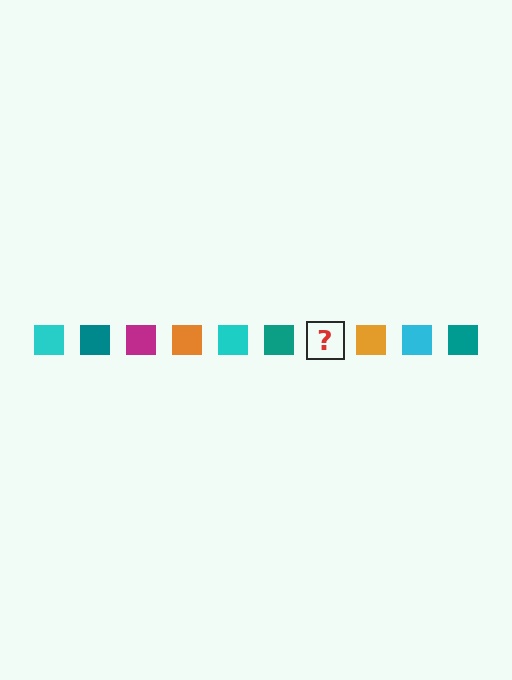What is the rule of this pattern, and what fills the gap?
The rule is that the pattern cycles through cyan, teal, magenta, orange squares. The gap should be filled with a magenta square.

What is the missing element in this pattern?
The missing element is a magenta square.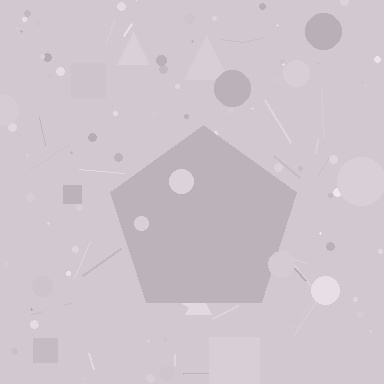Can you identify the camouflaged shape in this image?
The camouflaged shape is a pentagon.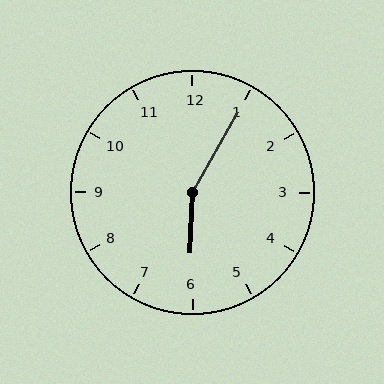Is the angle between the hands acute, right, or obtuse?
It is obtuse.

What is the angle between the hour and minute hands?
Approximately 152 degrees.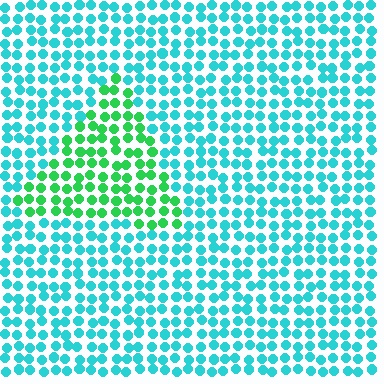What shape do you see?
I see a triangle.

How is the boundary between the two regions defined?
The boundary is defined purely by a slight shift in hue (about 47 degrees). Spacing, size, and orientation are identical on both sides.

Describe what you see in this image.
The image is filled with small cyan elements in a uniform arrangement. A triangle-shaped region is visible where the elements are tinted to a slightly different hue, forming a subtle color boundary.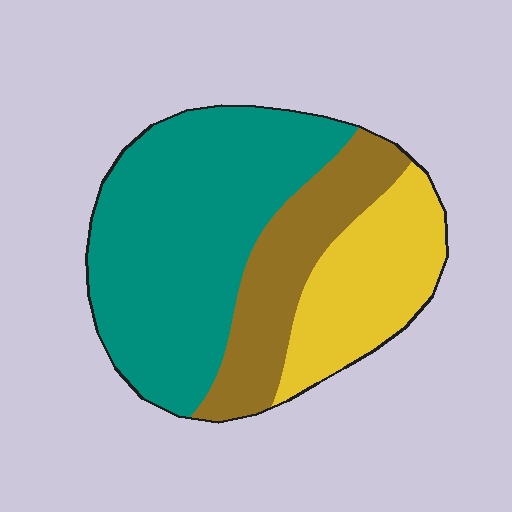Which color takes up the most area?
Teal, at roughly 55%.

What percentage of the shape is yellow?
Yellow takes up about one quarter (1/4) of the shape.